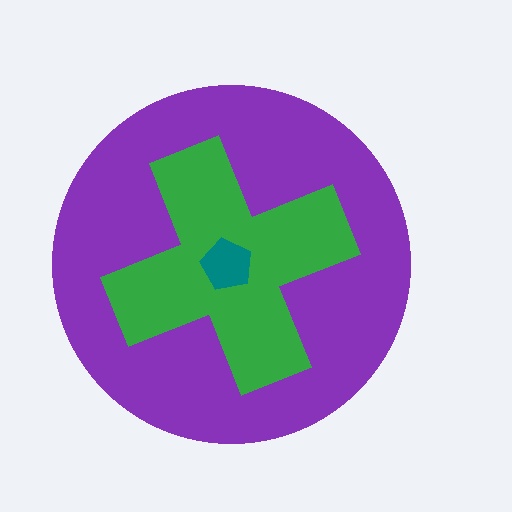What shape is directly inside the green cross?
The teal pentagon.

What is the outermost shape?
The purple circle.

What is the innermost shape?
The teal pentagon.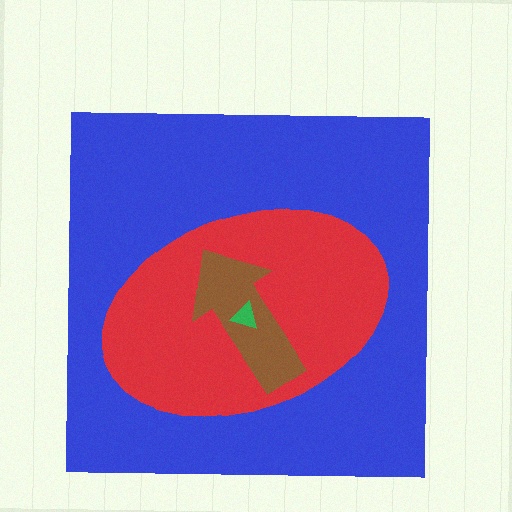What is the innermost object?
The green triangle.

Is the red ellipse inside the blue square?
Yes.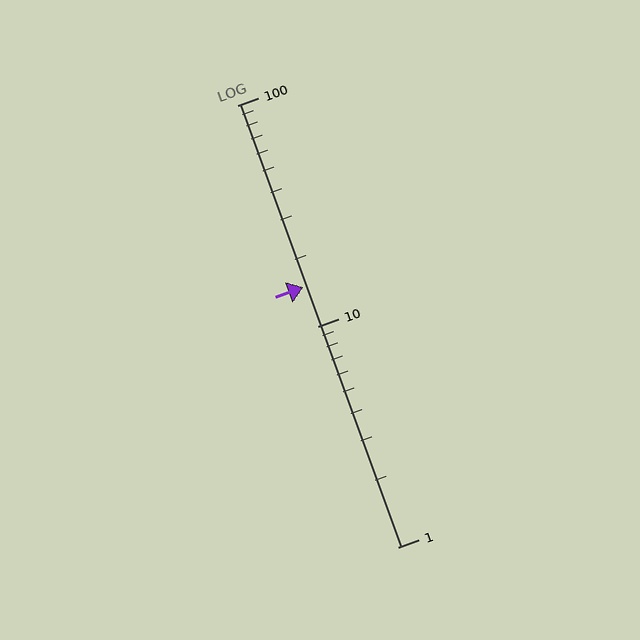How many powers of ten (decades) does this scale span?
The scale spans 2 decades, from 1 to 100.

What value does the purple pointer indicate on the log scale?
The pointer indicates approximately 15.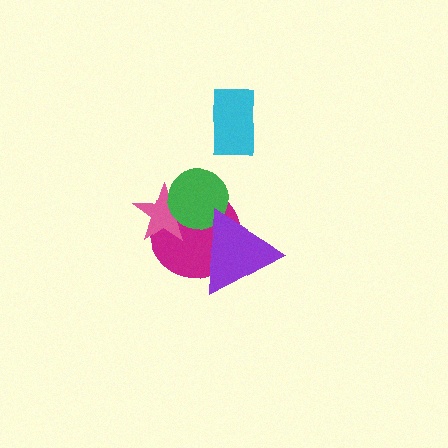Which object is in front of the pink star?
The green circle is in front of the pink star.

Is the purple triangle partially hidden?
No, no other shape covers it.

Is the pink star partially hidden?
Yes, it is partially covered by another shape.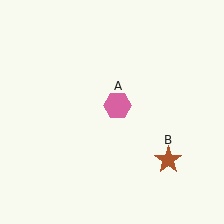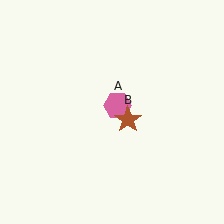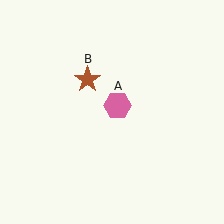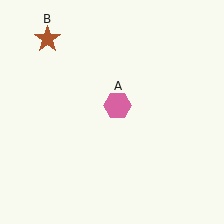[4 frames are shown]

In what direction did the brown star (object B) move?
The brown star (object B) moved up and to the left.